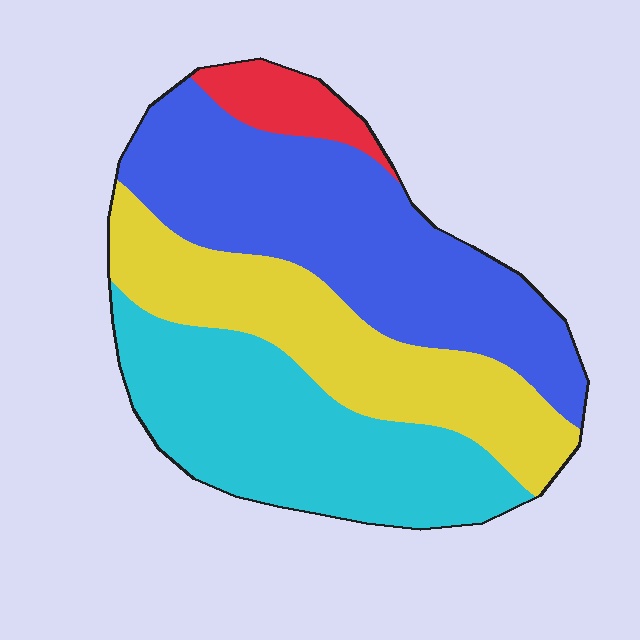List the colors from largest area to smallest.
From largest to smallest: blue, cyan, yellow, red.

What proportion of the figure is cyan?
Cyan covers 31% of the figure.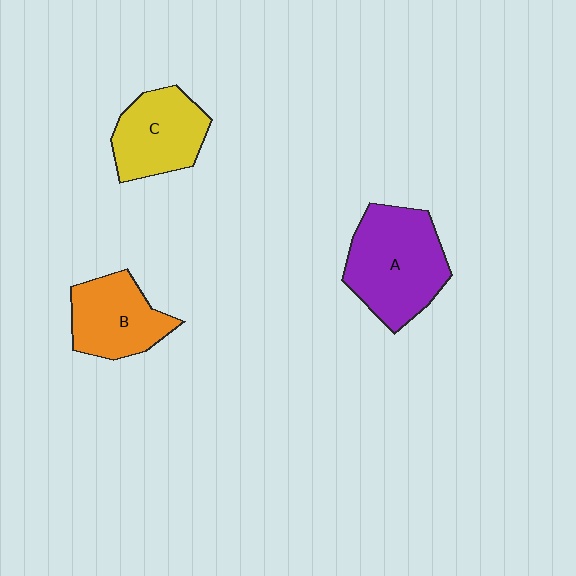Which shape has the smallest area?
Shape B (orange).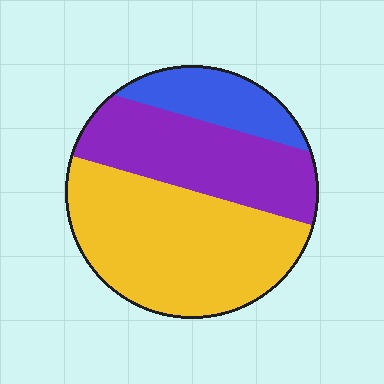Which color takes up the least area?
Blue, at roughly 15%.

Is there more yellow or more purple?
Yellow.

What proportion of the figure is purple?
Purple covers 33% of the figure.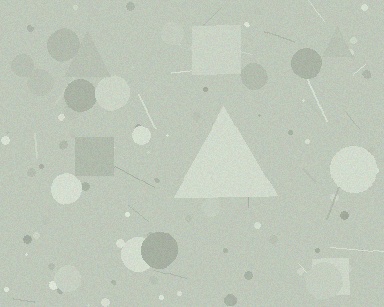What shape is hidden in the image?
A triangle is hidden in the image.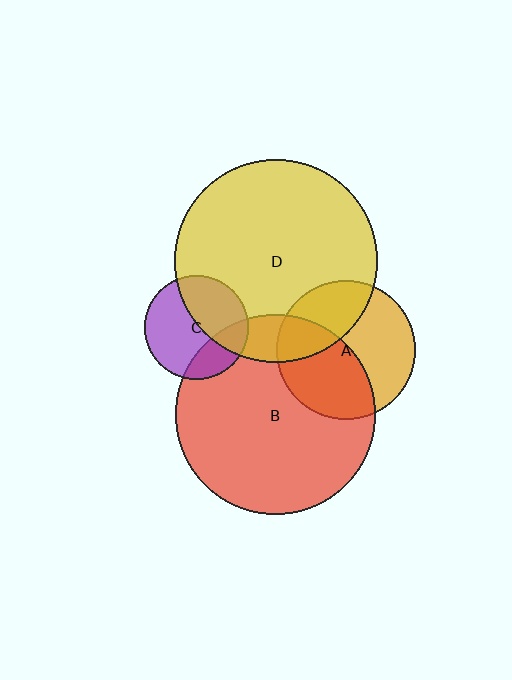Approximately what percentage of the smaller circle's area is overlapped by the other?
Approximately 35%.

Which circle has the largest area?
Circle D (yellow).